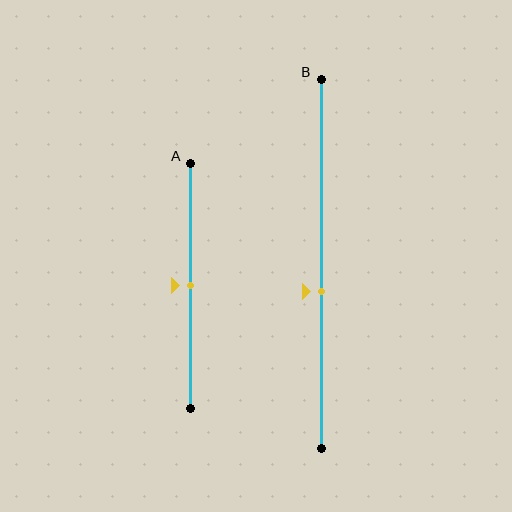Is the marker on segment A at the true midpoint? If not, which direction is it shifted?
Yes, the marker on segment A is at the true midpoint.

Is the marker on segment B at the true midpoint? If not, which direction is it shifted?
No, the marker on segment B is shifted downward by about 7% of the segment length.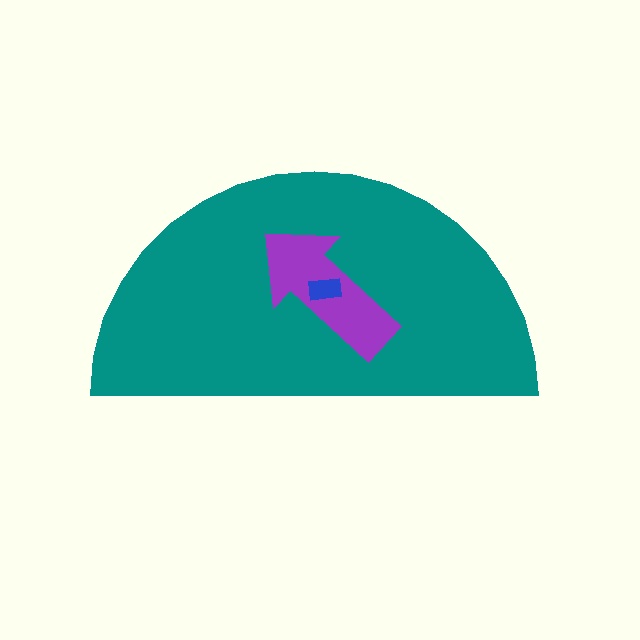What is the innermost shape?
The blue rectangle.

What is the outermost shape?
The teal semicircle.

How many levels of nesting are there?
3.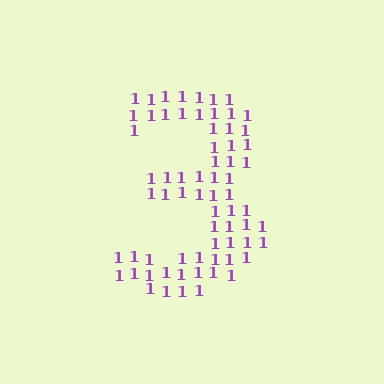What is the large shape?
The large shape is the digit 3.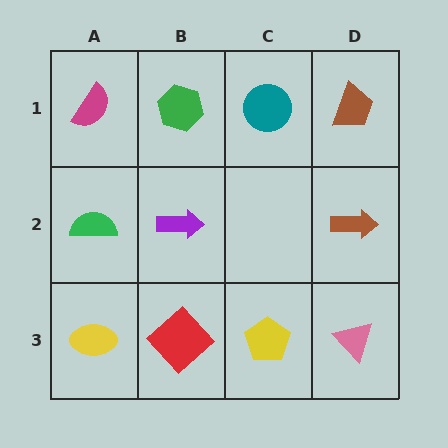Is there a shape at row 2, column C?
No, that cell is empty.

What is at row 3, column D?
A pink triangle.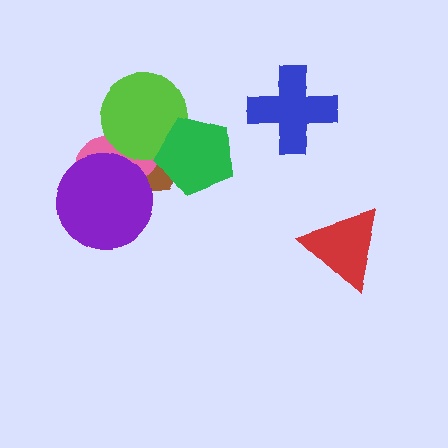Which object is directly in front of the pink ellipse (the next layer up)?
The lime circle is directly in front of the pink ellipse.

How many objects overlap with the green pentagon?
2 objects overlap with the green pentagon.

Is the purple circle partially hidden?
No, no other shape covers it.